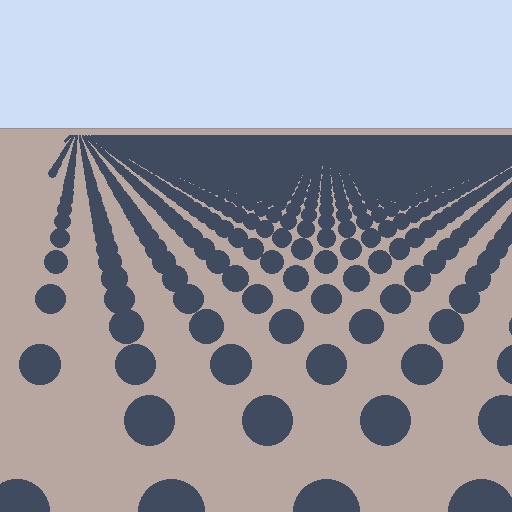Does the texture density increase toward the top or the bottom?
Density increases toward the top.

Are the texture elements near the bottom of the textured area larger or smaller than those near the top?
Larger. Near the bottom, elements are closer to the viewer and appear at a bigger on-screen size.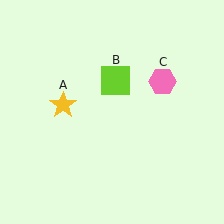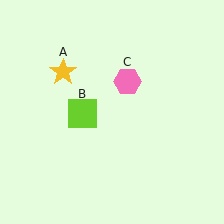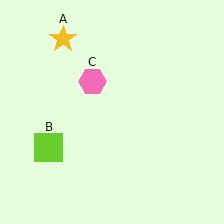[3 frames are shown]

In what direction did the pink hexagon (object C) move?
The pink hexagon (object C) moved left.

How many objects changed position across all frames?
3 objects changed position: yellow star (object A), lime square (object B), pink hexagon (object C).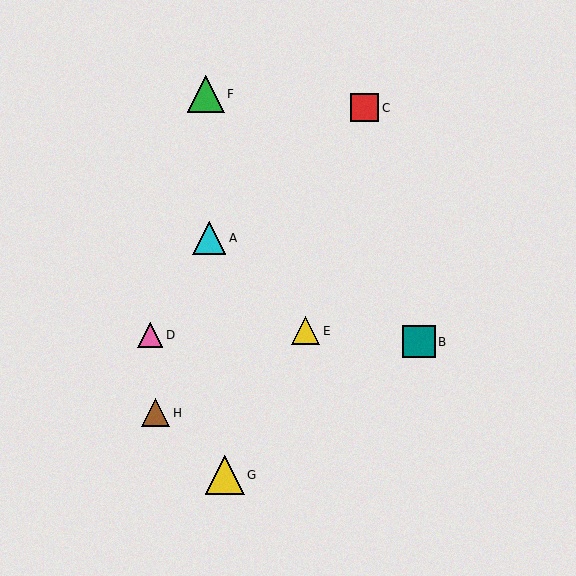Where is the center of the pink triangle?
The center of the pink triangle is at (150, 335).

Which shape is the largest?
The yellow triangle (labeled G) is the largest.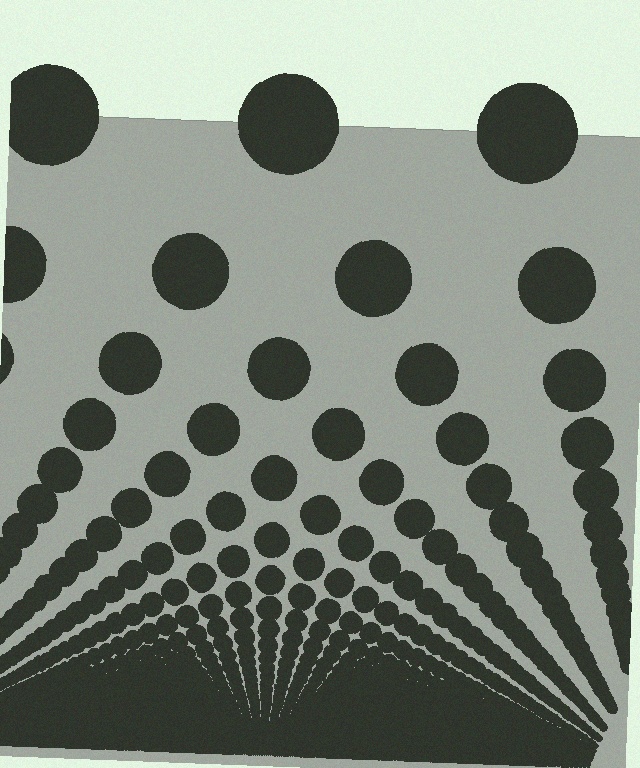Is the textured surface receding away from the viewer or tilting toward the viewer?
The surface appears to tilt toward the viewer. Texture elements get larger and sparser toward the top.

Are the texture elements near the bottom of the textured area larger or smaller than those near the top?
Smaller. The gradient is inverted — elements near the bottom are smaller and denser.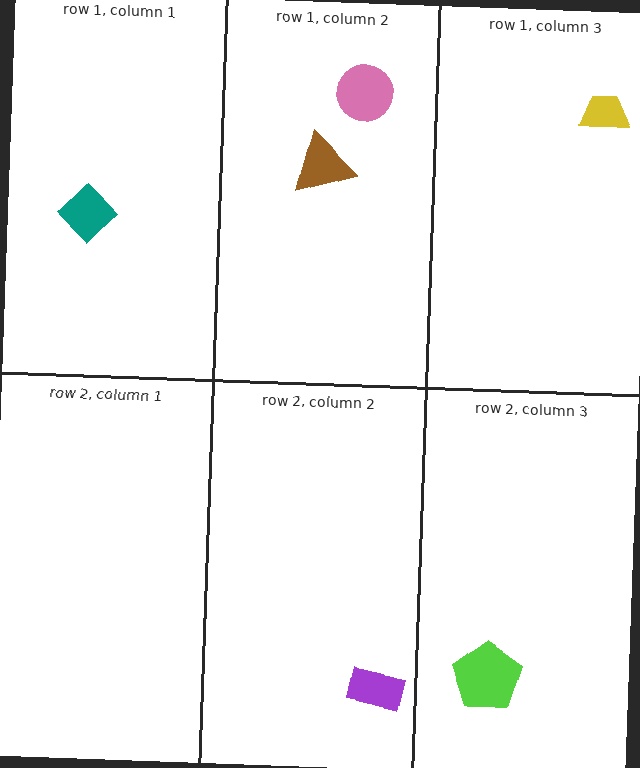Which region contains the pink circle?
The row 1, column 2 region.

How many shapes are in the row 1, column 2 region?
2.